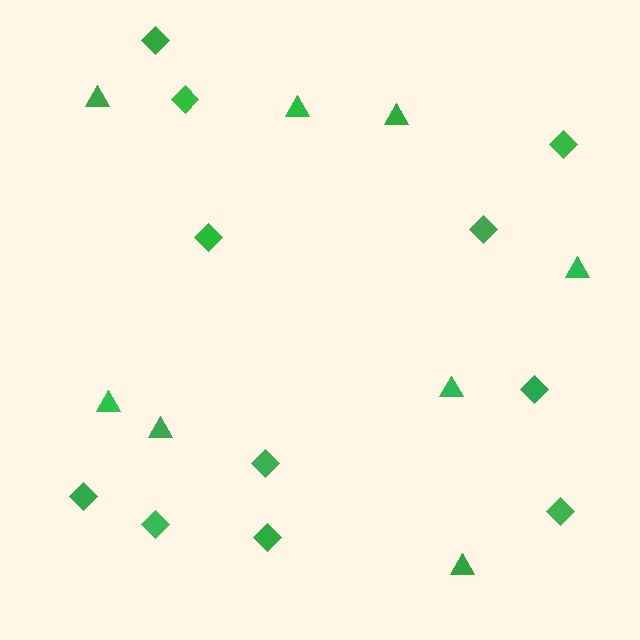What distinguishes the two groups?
There are 2 groups: one group of triangles (8) and one group of diamonds (11).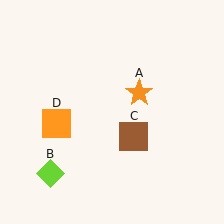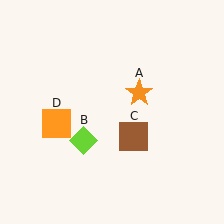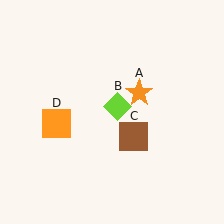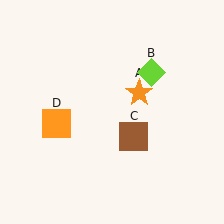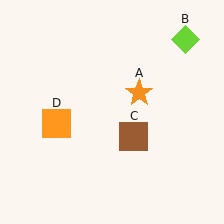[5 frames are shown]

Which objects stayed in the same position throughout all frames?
Orange star (object A) and brown square (object C) and orange square (object D) remained stationary.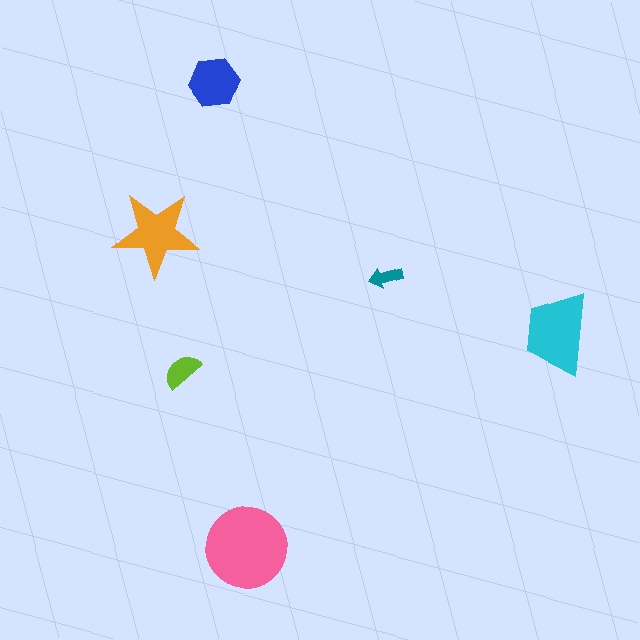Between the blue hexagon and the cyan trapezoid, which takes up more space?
The cyan trapezoid.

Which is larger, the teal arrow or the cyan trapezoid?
The cyan trapezoid.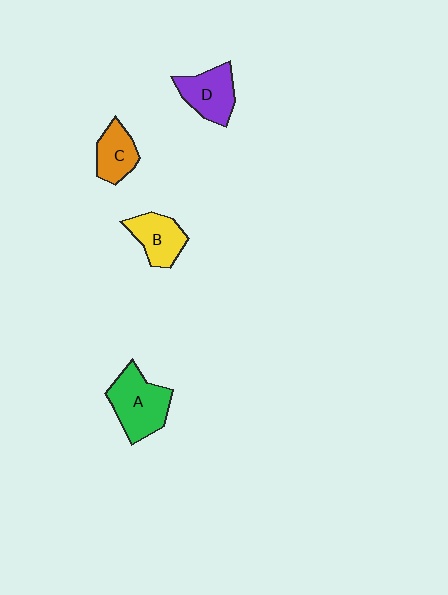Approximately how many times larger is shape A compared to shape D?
Approximately 1.3 times.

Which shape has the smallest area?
Shape C (orange).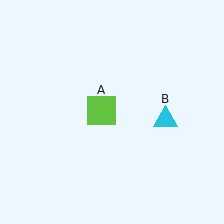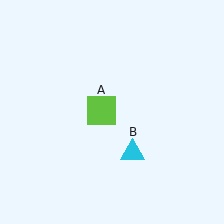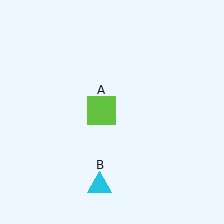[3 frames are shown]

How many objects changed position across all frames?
1 object changed position: cyan triangle (object B).